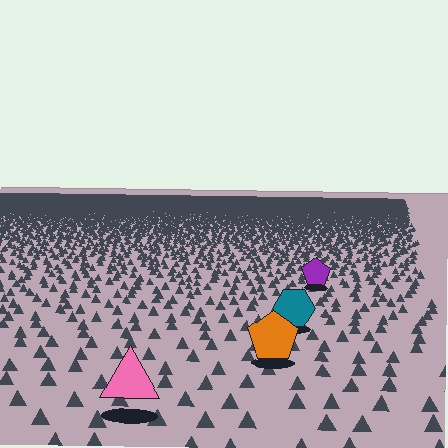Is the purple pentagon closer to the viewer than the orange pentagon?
No. The orange pentagon is closer — you can tell from the texture gradient: the ground texture is coarser near it.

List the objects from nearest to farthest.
From nearest to farthest: the pink triangle, the orange pentagon, the teal hexagon, the purple pentagon.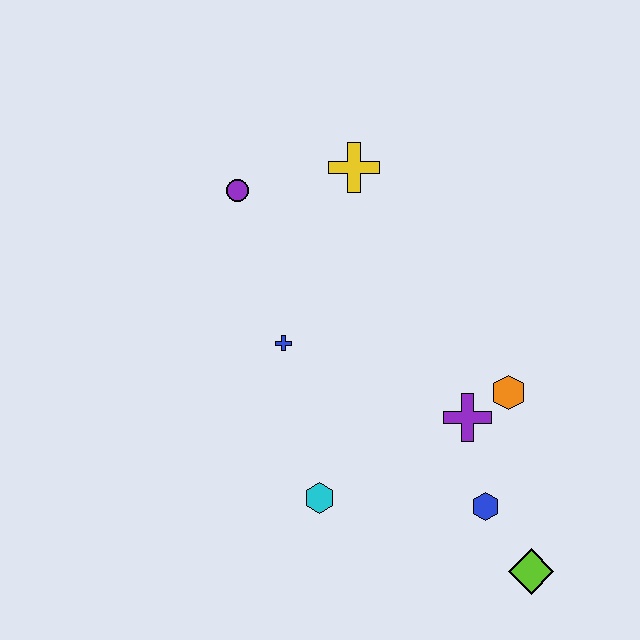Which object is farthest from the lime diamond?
The purple circle is farthest from the lime diamond.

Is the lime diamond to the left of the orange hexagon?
No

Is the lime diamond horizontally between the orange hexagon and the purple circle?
No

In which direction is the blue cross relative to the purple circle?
The blue cross is below the purple circle.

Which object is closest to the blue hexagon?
The lime diamond is closest to the blue hexagon.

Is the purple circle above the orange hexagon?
Yes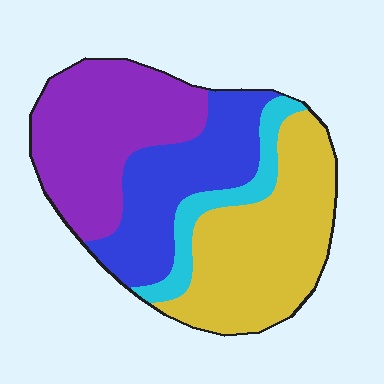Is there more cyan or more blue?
Blue.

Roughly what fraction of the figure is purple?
Purple covers about 30% of the figure.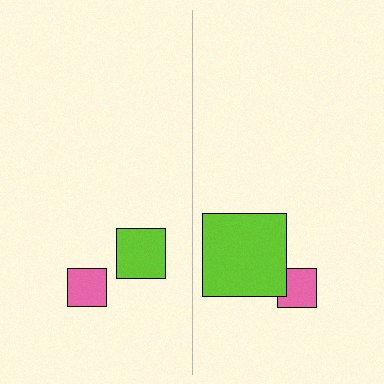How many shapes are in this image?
There are 4 shapes in this image.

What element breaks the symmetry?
The lime square on the right side has a different size than its mirror counterpart.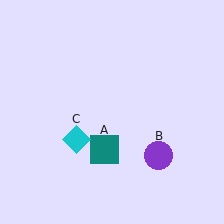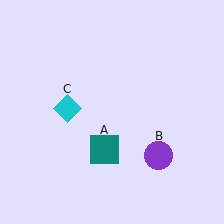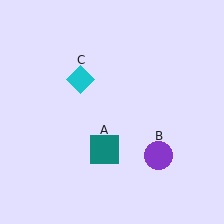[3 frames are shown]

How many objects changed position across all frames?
1 object changed position: cyan diamond (object C).